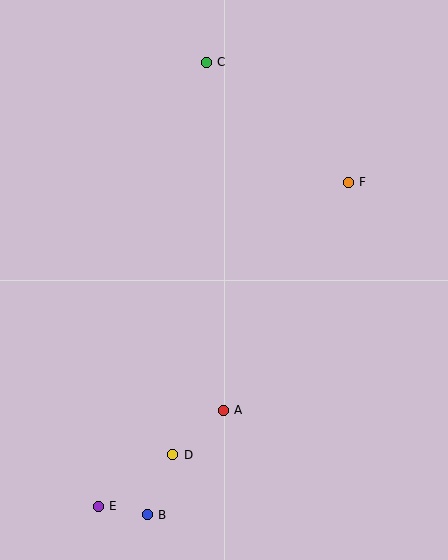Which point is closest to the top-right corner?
Point F is closest to the top-right corner.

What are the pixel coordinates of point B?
Point B is at (147, 515).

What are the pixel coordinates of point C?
Point C is at (206, 62).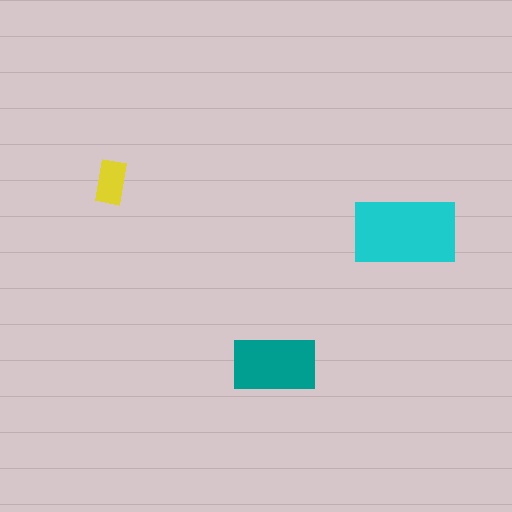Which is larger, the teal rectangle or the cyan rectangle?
The cyan one.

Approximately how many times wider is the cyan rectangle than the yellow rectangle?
About 2.5 times wider.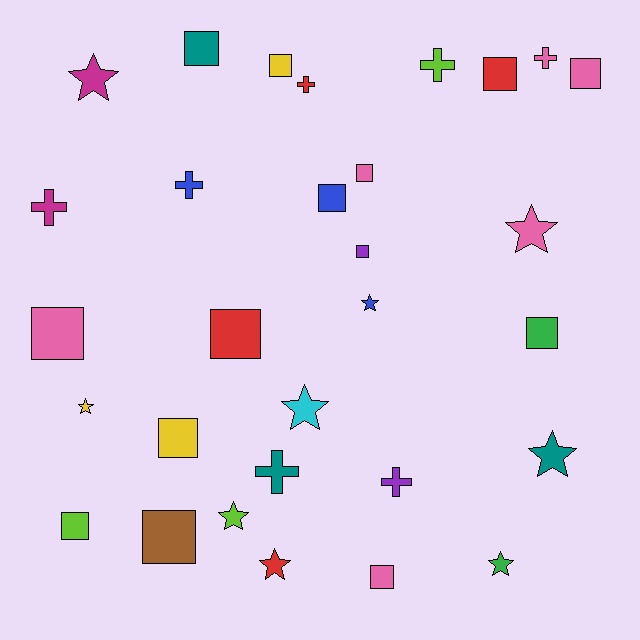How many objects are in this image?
There are 30 objects.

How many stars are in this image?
There are 9 stars.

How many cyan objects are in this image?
There is 1 cyan object.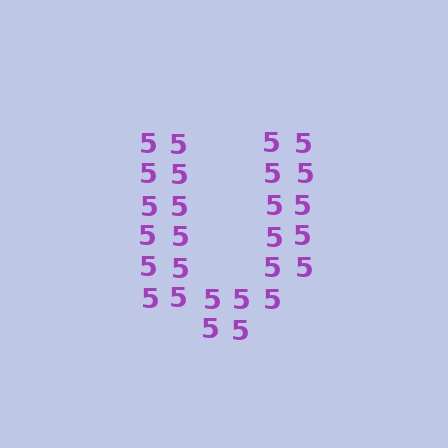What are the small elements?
The small elements are digit 5's.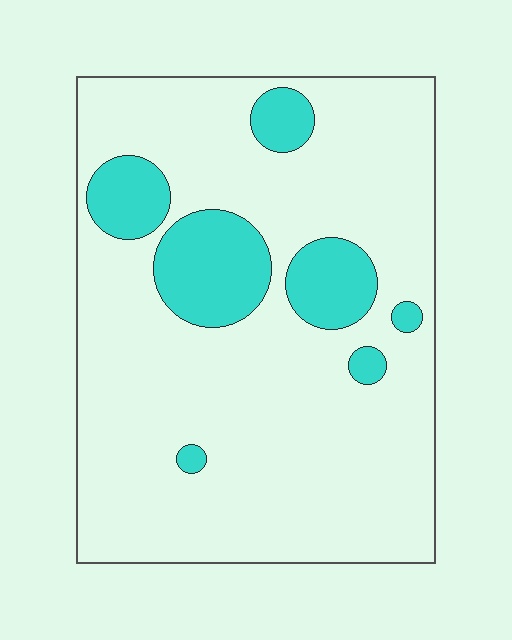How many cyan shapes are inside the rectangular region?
7.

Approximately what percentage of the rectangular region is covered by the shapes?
Approximately 15%.